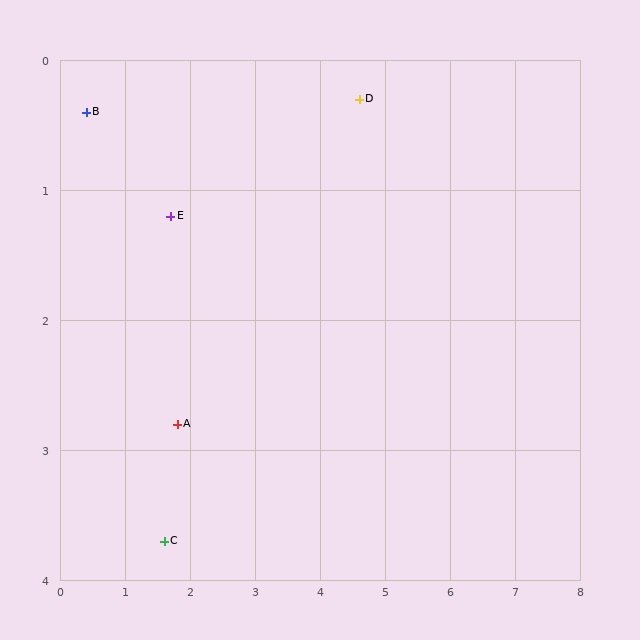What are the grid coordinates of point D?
Point D is at approximately (4.6, 0.3).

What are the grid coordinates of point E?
Point E is at approximately (1.7, 1.2).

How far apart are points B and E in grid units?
Points B and E are about 1.5 grid units apart.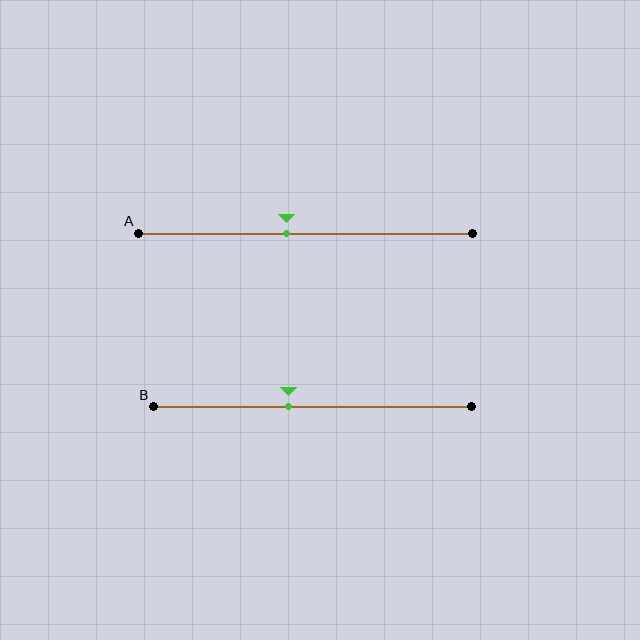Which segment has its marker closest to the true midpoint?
Segment A has its marker closest to the true midpoint.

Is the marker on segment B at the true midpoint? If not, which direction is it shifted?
No, the marker on segment B is shifted to the left by about 8% of the segment length.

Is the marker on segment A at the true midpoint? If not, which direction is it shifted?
No, the marker on segment A is shifted to the left by about 6% of the segment length.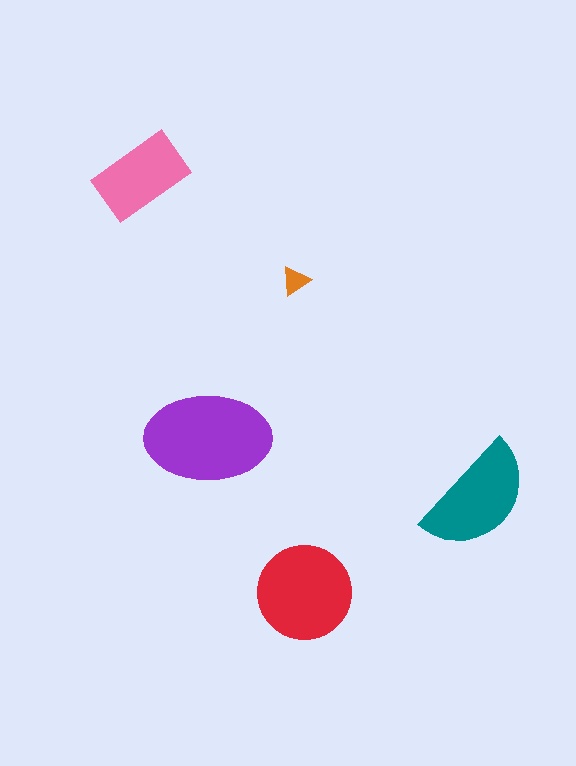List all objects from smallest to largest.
The orange triangle, the pink rectangle, the teal semicircle, the red circle, the purple ellipse.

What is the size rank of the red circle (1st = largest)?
2nd.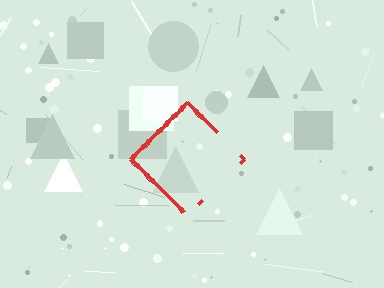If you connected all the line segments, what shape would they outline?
They would outline a diamond.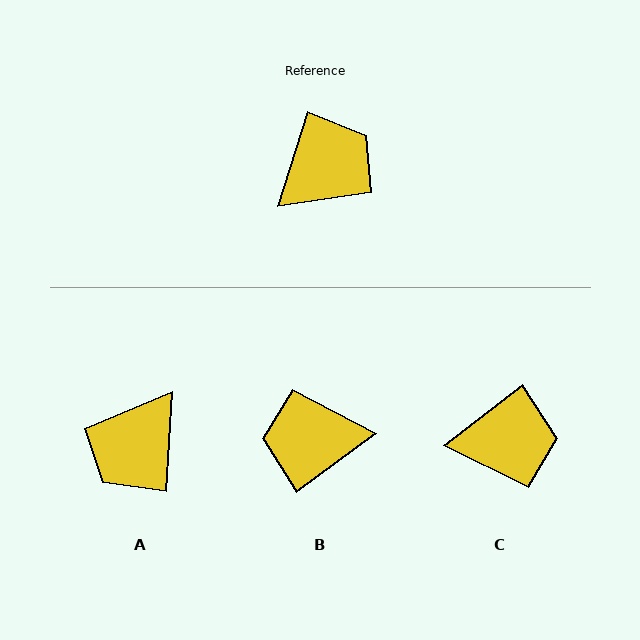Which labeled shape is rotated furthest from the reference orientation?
A, about 166 degrees away.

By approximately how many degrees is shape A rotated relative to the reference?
Approximately 166 degrees clockwise.